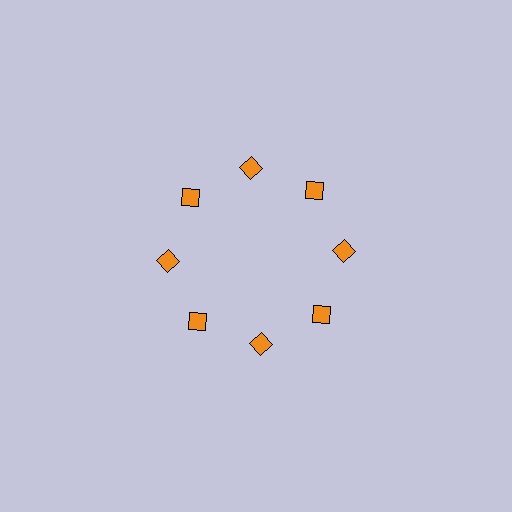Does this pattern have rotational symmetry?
Yes, this pattern has 8-fold rotational symmetry. It looks the same after rotating 45 degrees around the center.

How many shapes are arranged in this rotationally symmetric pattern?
There are 8 shapes, arranged in 8 groups of 1.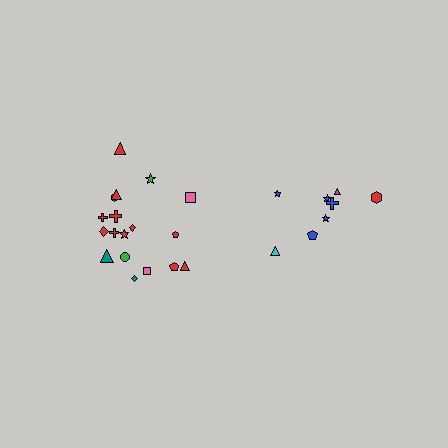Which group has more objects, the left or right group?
The left group.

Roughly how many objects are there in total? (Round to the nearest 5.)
Roughly 25 objects in total.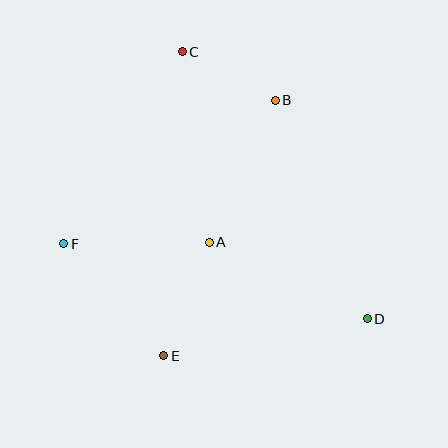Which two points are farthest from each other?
Points C and D are farthest from each other.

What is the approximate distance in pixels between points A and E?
The distance between A and E is approximately 122 pixels.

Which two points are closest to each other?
Points B and C are closest to each other.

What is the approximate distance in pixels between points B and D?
The distance between B and D is approximately 237 pixels.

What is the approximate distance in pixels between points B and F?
The distance between B and F is approximately 256 pixels.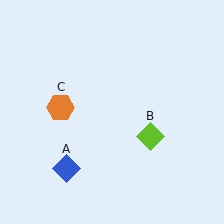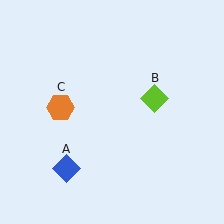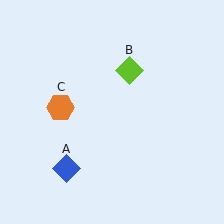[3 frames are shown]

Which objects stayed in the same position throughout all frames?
Blue diamond (object A) and orange hexagon (object C) remained stationary.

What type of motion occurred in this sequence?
The lime diamond (object B) rotated counterclockwise around the center of the scene.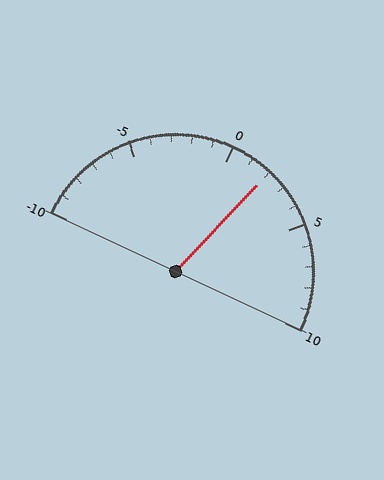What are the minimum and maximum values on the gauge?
The gauge ranges from -10 to 10.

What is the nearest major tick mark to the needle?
The nearest major tick mark is 0.